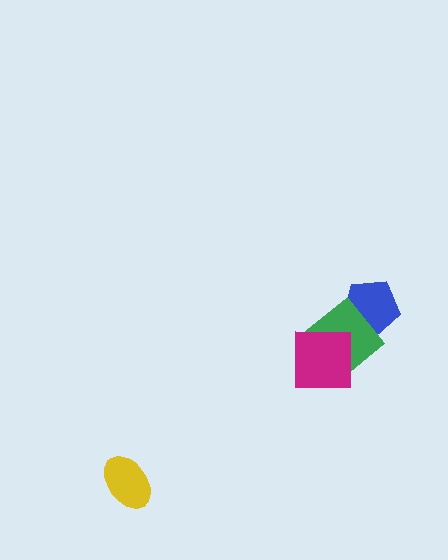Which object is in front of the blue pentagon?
The green diamond is in front of the blue pentagon.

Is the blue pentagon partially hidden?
Yes, it is partially covered by another shape.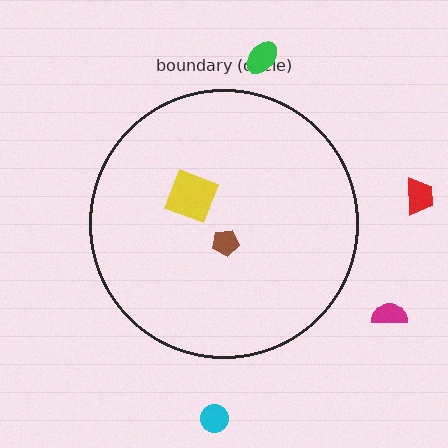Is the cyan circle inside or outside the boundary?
Outside.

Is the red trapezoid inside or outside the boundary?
Outside.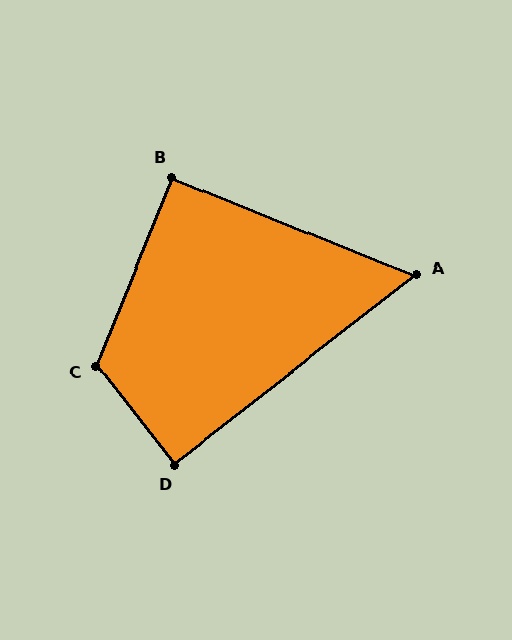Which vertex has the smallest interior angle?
A, at approximately 60 degrees.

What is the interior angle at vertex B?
Approximately 90 degrees (approximately right).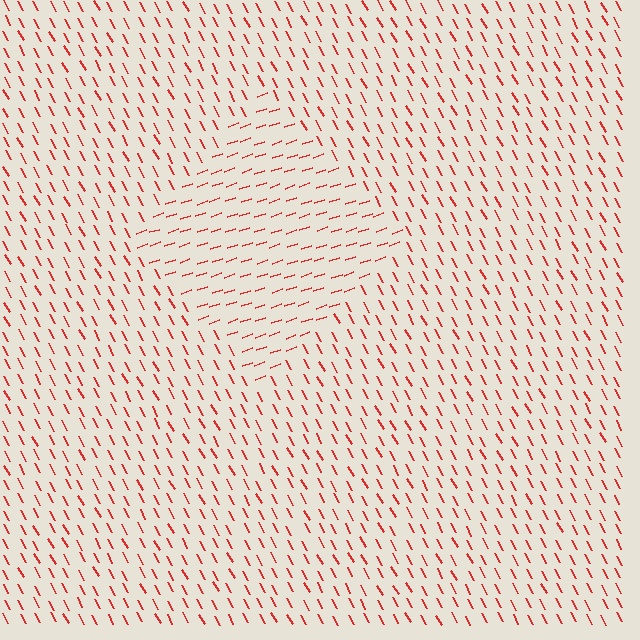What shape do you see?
I see a diamond.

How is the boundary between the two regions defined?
The boundary is defined purely by a change in line orientation (approximately 80 degrees difference). All lines are the same color and thickness.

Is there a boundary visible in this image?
Yes, there is a texture boundary formed by a change in line orientation.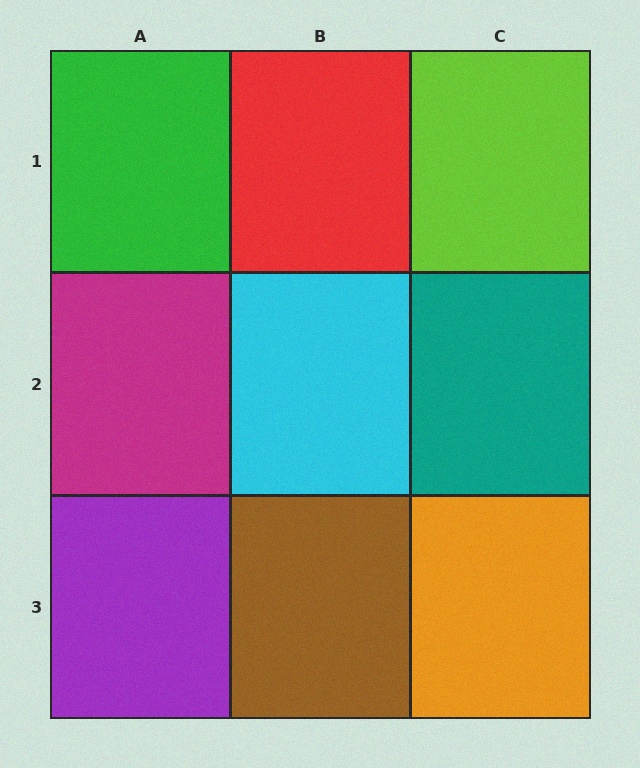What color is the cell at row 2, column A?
Magenta.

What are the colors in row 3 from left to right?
Purple, brown, orange.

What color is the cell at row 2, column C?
Teal.